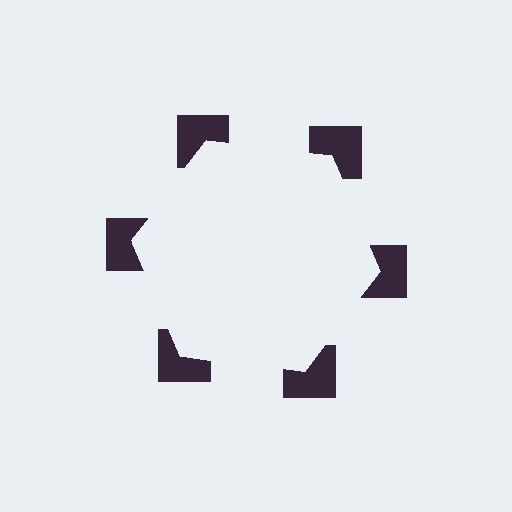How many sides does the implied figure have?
6 sides.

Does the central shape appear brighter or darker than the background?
It typically appears slightly brighter than the background, even though no actual brightness change is drawn.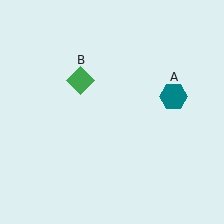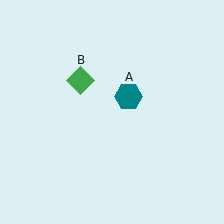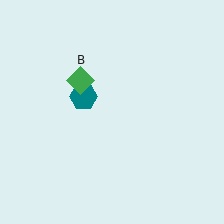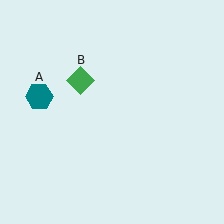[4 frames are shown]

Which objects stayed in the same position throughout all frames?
Green diamond (object B) remained stationary.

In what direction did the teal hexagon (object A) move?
The teal hexagon (object A) moved left.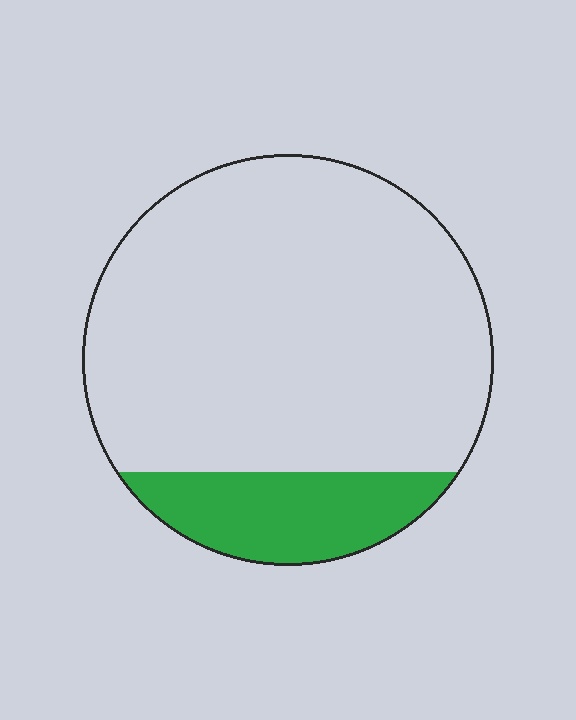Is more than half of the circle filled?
No.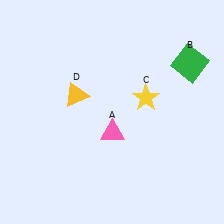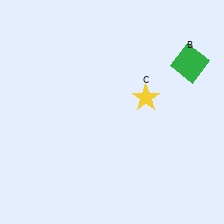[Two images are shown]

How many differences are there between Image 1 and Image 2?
There are 2 differences between the two images.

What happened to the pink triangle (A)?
The pink triangle (A) was removed in Image 2. It was in the bottom-right area of Image 1.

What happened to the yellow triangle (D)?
The yellow triangle (D) was removed in Image 2. It was in the top-left area of Image 1.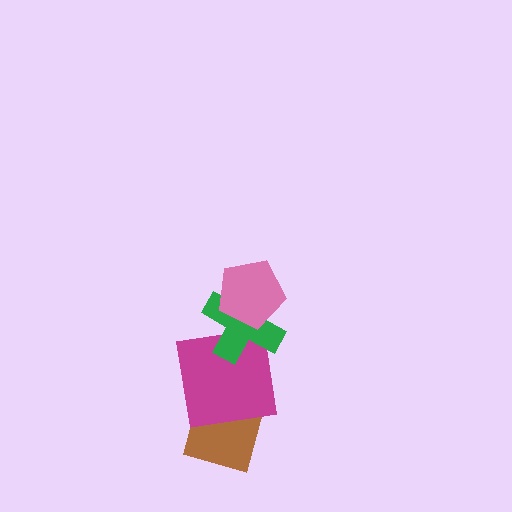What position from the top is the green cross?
The green cross is 2nd from the top.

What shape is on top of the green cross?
The pink pentagon is on top of the green cross.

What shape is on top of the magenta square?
The green cross is on top of the magenta square.